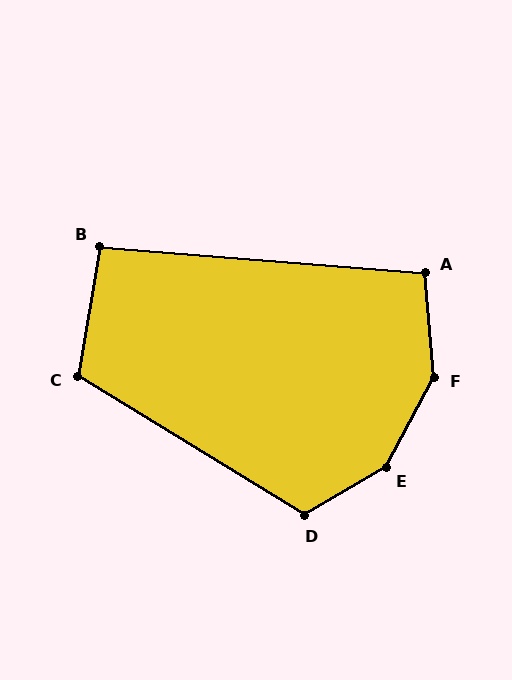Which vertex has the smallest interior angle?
B, at approximately 95 degrees.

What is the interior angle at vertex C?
Approximately 112 degrees (obtuse).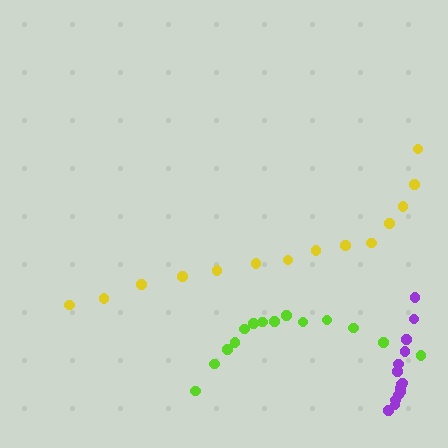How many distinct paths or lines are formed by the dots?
There are 3 distinct paths.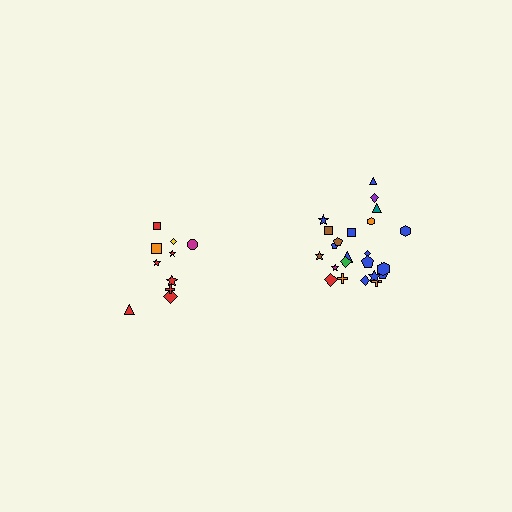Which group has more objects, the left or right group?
The right group.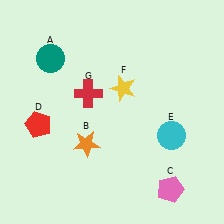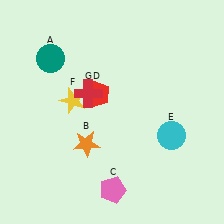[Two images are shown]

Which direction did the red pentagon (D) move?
The red pentagon (D) moved right.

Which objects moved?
The objects that moved are: the pink pentagon (C), the red pentagon (D), the yellow star (F).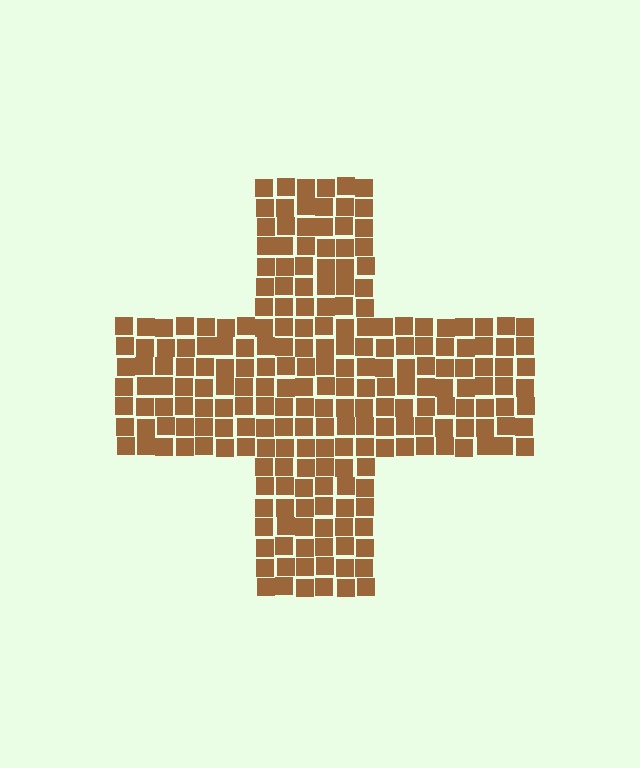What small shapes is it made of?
It is made of small squares.